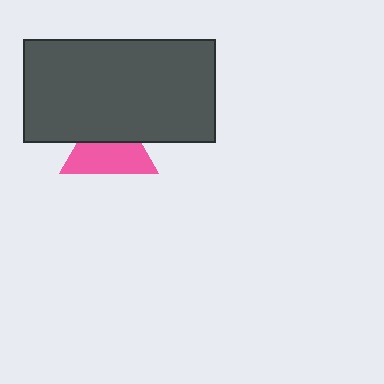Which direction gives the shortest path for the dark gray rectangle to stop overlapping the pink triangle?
Moving up gives the shortest separation.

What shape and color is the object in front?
The object in front is a dark gray rectangle.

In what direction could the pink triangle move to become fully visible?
The pink triangle could move down. That would shift it out from behind the dark gray rectangle entirely.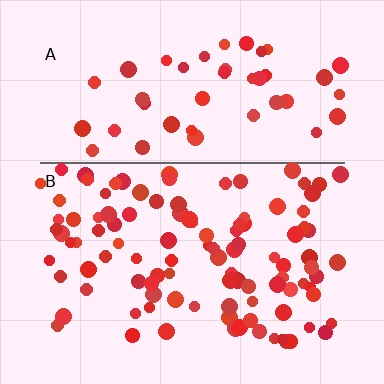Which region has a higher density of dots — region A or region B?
B (the bottom).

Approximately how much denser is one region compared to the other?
Approximately 2.2× — region B over region A.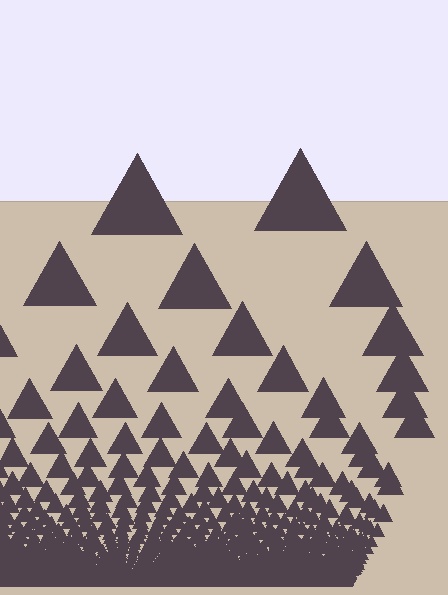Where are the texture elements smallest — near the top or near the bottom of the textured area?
Near the bottom.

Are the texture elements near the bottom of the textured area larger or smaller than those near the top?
Smaller. The gradient is inverted — elements near the bottom are smaller and denser.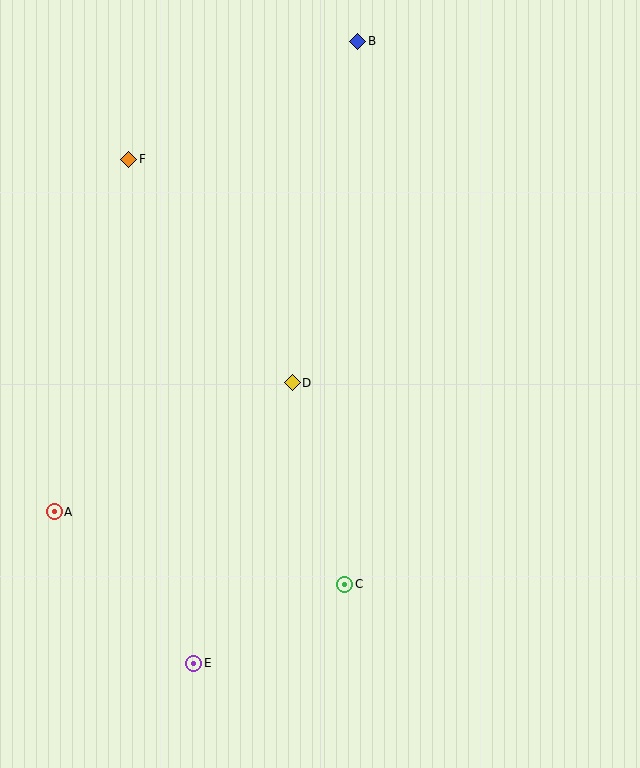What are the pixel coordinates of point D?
Point D is at (292, 383).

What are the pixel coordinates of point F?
Point F is at (129, 159).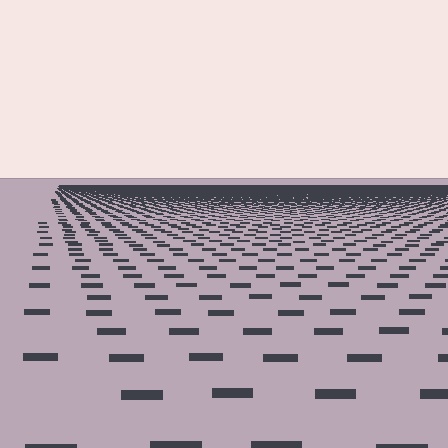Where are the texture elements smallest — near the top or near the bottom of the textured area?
Near the top.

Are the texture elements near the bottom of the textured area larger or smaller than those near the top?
Larger. Near the bottom, elements are closer to the viewer and appear at a bigger on-screen size.